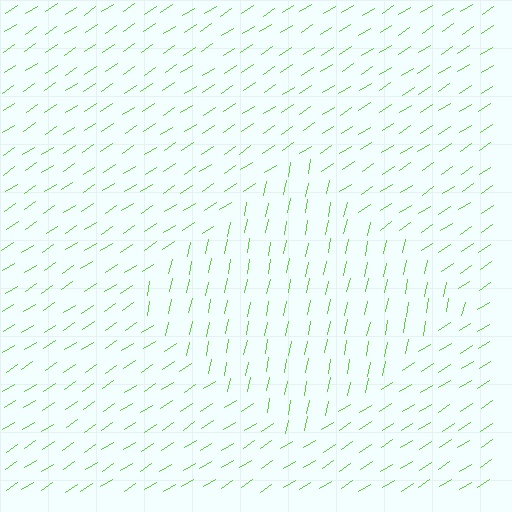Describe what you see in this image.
The image is filled with small lime line segments. A diamond region in the image has lines oriented differently from the surrounding lines, creating a visible texture boundary.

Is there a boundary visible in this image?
Yes, there is a texture boundary formed by a change in line orientation.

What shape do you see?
I see a diamond.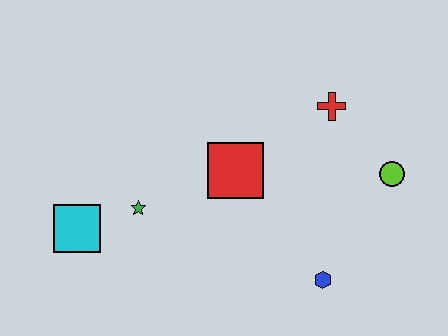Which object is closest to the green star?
The cyan square is closest to the green star.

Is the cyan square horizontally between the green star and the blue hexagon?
No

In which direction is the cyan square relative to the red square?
The cyan square is to the left of the red square.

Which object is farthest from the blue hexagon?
The cyan square is farthest from the blue hexagon.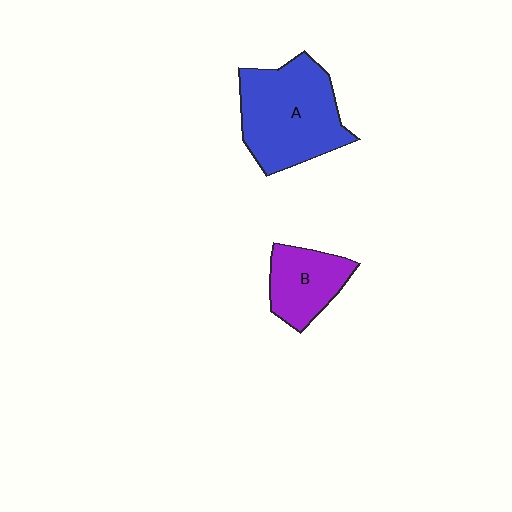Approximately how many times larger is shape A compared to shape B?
Approximately 1.9 times.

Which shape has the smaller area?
Shape B (purple).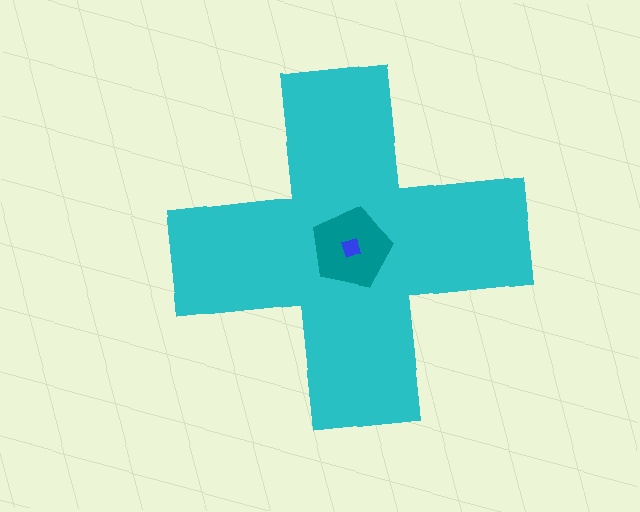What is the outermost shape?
The cyan cross.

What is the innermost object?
The blue diamond.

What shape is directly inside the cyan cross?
The teal pentagon.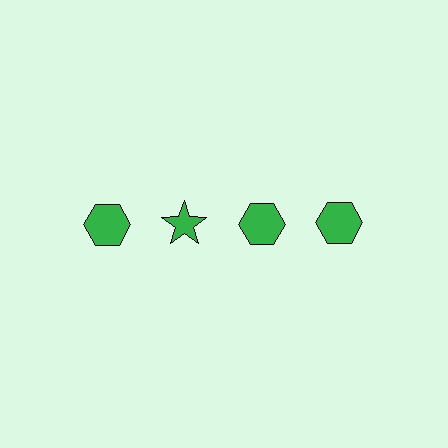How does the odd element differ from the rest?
It has a different shape: star instead of hexagon.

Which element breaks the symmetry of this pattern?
The green star in the top row, second from left column breaks the symmetry. All other shapes are green hexagons.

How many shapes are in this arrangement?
There are 4 shapes arranged in a grid pattern.